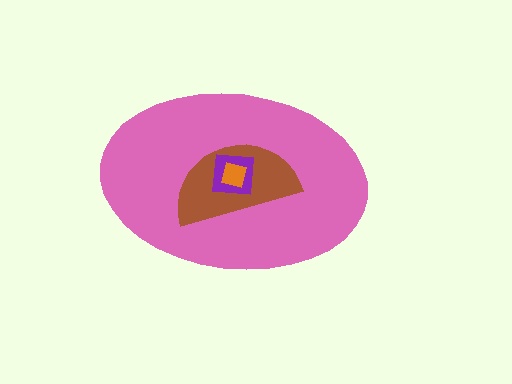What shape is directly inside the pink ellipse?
The brown semicircle.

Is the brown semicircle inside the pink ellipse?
Yes.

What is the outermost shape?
The pink ellipse.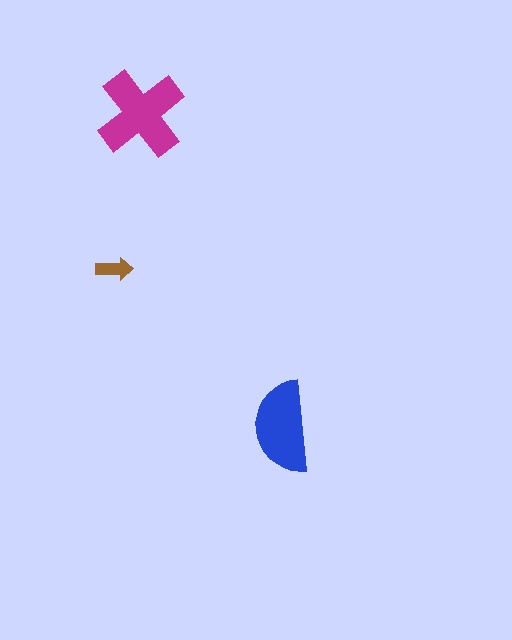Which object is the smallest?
The brown arrow.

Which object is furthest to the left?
The brown arrow is leftmost.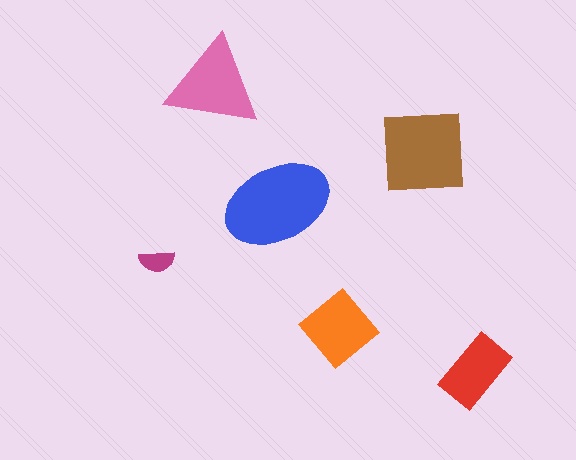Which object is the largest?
The blue ellipse.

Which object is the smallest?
The magenta semicircle.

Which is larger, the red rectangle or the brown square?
The brown square.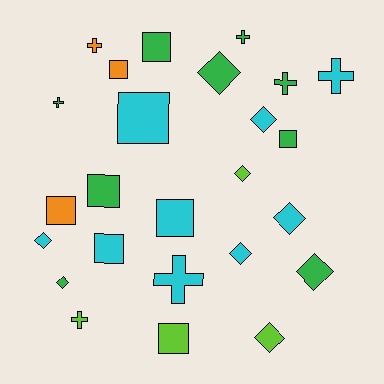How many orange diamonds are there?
There are no orange diamonds.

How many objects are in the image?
There are 25 objects.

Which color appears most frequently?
Green, with 9 objects.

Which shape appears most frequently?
Square, with 9 objects.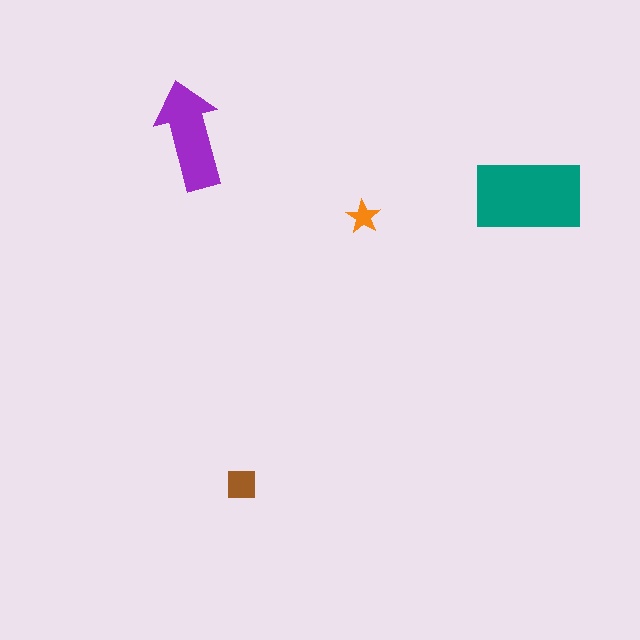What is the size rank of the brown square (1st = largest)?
3rd.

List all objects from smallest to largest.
The orange star, the brown square, the purple arrow, the teal rectangle.